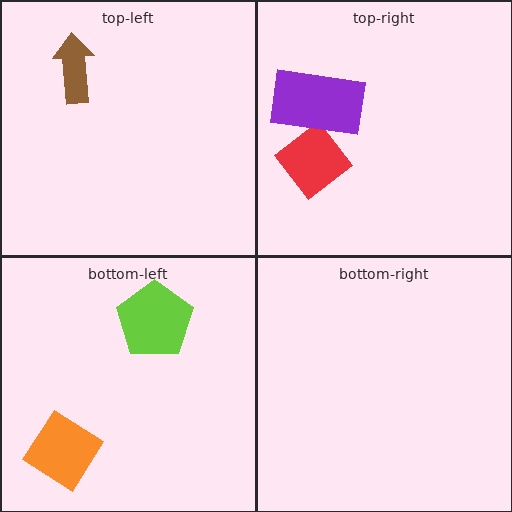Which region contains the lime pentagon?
The bottom-left region.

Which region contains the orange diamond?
The bottom-left region.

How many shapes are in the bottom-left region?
2.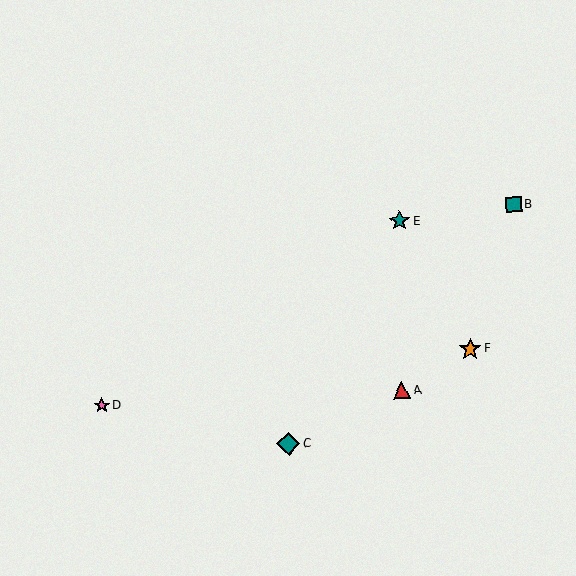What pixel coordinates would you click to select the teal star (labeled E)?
Click at (399, 221) to select the teal star E.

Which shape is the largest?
The teal diamond (labeled C) is the largest.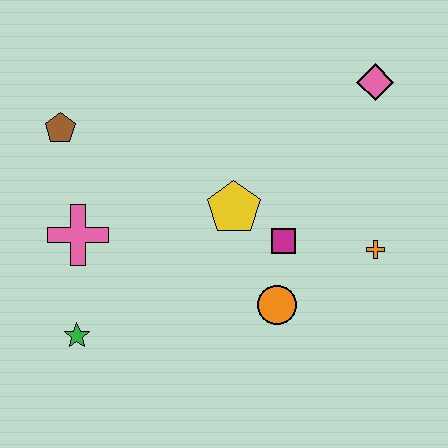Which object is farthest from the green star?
The pink diamond is farthest from the green star.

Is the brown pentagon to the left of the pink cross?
Yes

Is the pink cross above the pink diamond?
No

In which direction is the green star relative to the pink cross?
The green star is below the pink cross.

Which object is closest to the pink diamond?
The orange cross is closest to the pink diamond.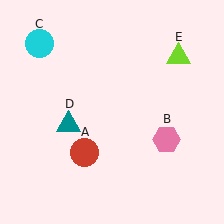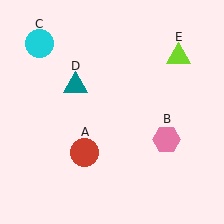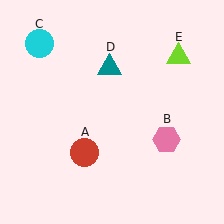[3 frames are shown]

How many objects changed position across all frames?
1 object changed position: teal triangle (object D).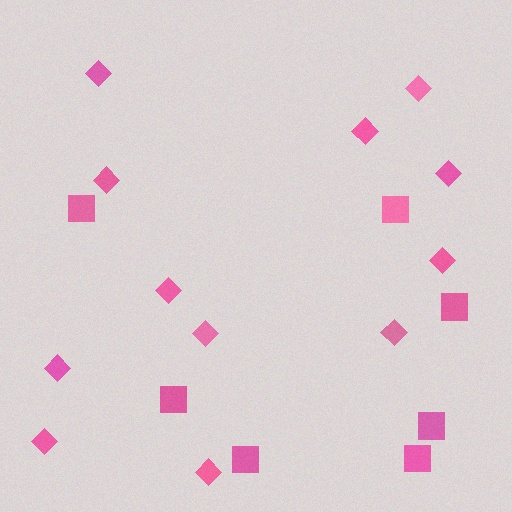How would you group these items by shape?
There are 2 groups: one group of squares (7) and one group of diamonds (12).